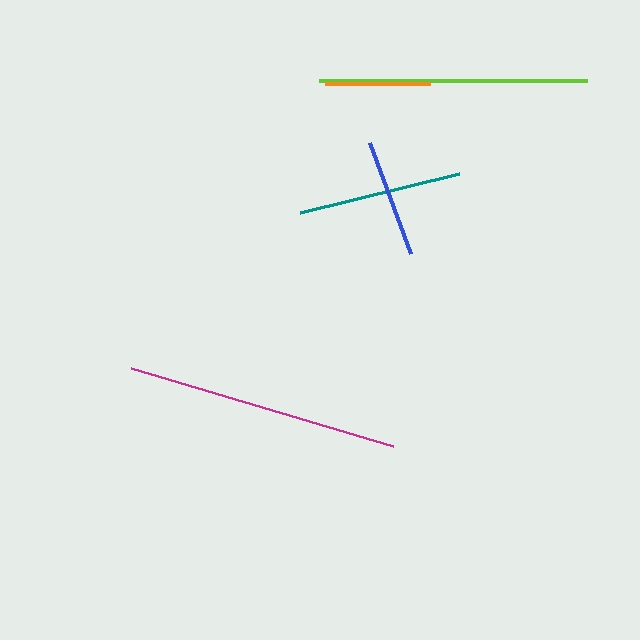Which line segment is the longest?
The magenta line is the longest at approximately 274 pixels.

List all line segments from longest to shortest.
From longest to shortest: magenta, lime, teal, blue, orange.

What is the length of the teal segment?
The teal segment is approximately 164 pixels long.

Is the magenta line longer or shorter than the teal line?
The magenta line is longer than the teal line.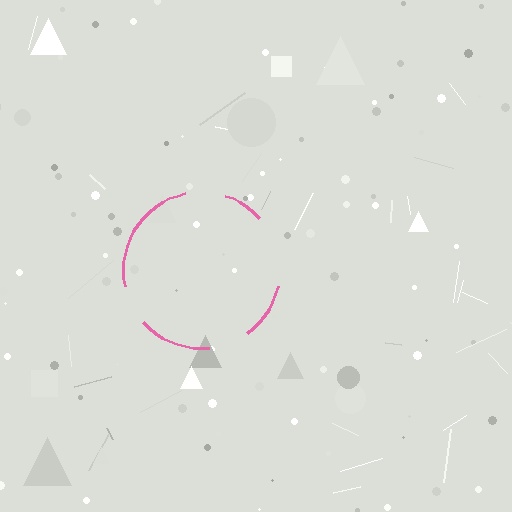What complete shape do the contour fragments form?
The contour fragments form a circle.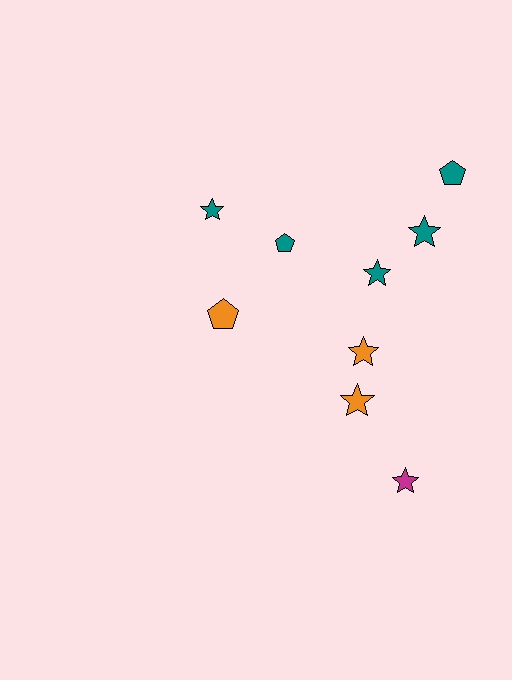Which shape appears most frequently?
Star, with 6 objects.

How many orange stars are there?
There are 2 orange stars.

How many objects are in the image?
There are 9 objects.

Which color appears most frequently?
Teal, with 5 objects.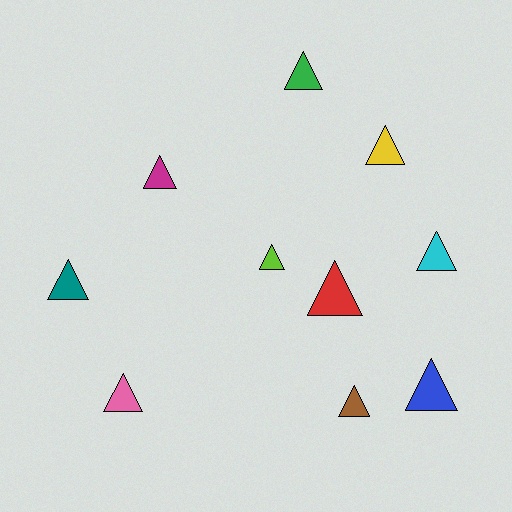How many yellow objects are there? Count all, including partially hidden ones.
There is 1 yellow object.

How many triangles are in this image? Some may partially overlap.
There are 10 triangles.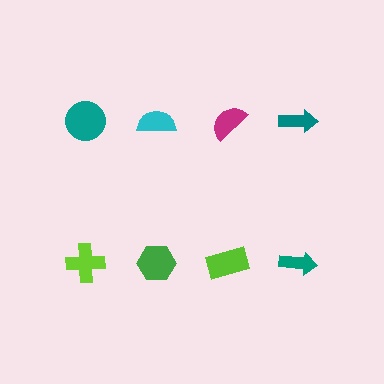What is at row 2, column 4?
A teal arrow.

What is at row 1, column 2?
A cyan semicircle.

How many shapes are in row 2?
4 shapes.